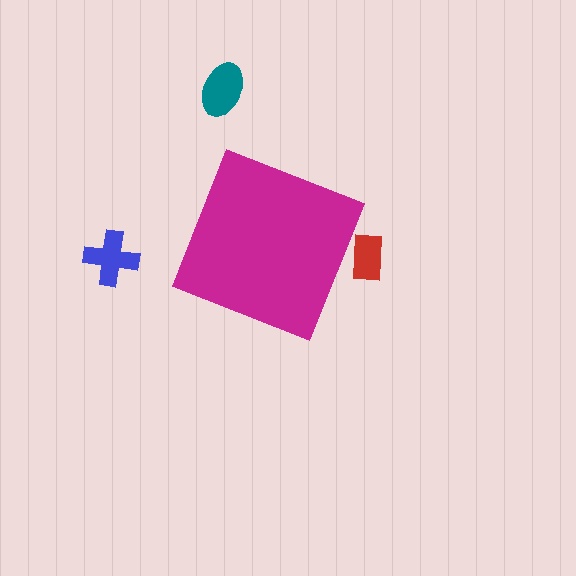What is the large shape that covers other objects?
A magenta diamond.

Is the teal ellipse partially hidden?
No, the teal ellipse is fully visible.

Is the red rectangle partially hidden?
Yes, the red rectangle is partially hidden behind the magenta diamond.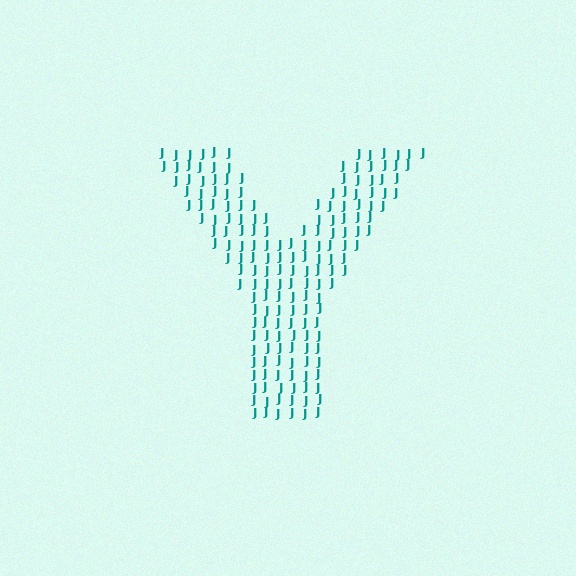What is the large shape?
The large shape is the letter Y.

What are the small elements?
The small elements are letter J's.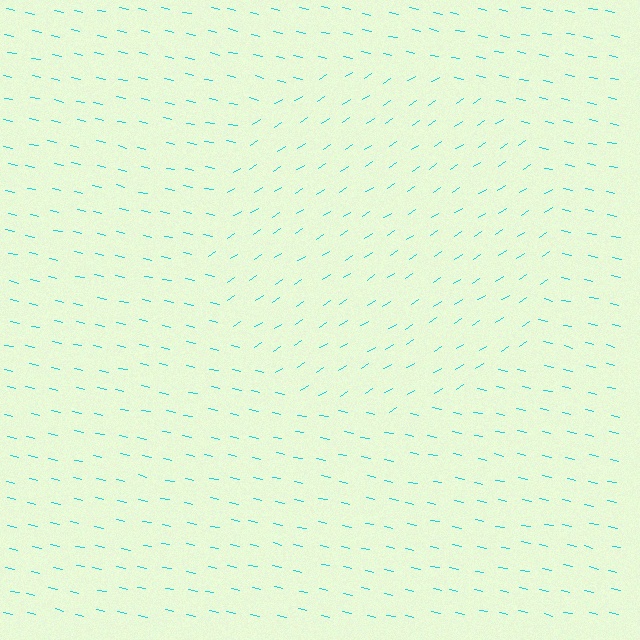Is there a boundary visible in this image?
Yes, there is a texture boundary formed by a change in line orientation.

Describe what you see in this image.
The image is filled with small cyan line segments. A circle region in the image has lines oriented differently from the surrounding lines, creating a visible texture boundary.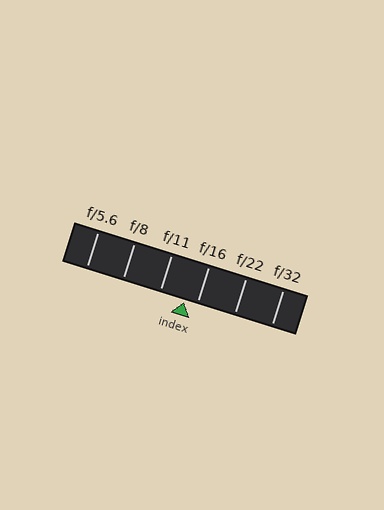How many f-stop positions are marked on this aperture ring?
There are 6 f-stop positions marked.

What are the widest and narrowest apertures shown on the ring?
The widest aperture shown is f/5.6 and the narrowest is f/32.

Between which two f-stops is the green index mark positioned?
The index mark is between f/11 and f/16.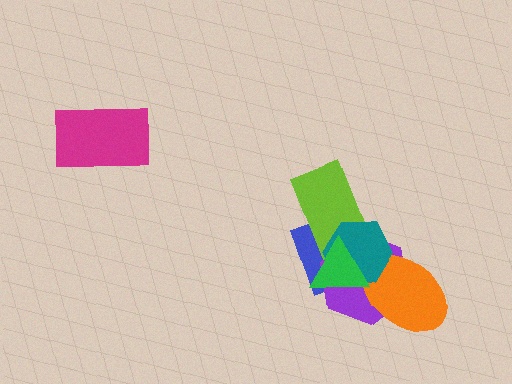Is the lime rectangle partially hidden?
Yes, it is partially covered by another shape.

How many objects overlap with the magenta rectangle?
0 objects overlap with the magenta rectangle.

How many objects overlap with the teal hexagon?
5 objects overlap with the teal hexagon.